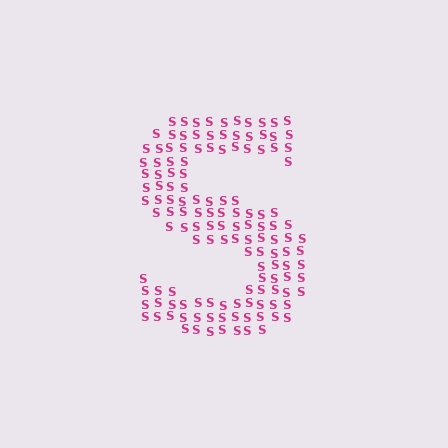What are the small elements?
The small elements are letter S's.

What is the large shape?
The large shape is the letter S.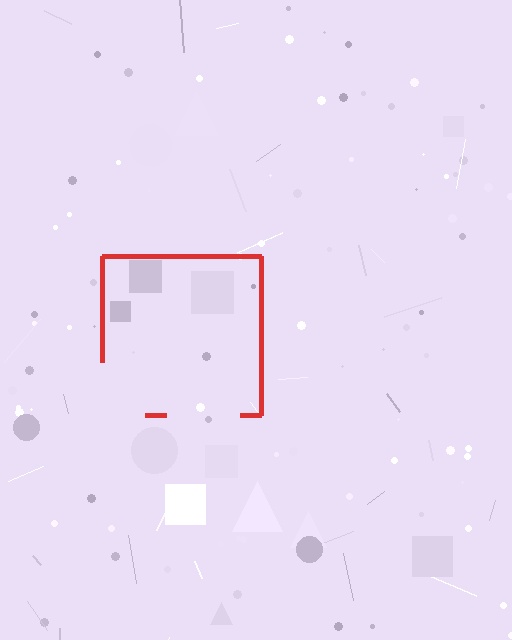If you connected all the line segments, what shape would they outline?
They would outline a square.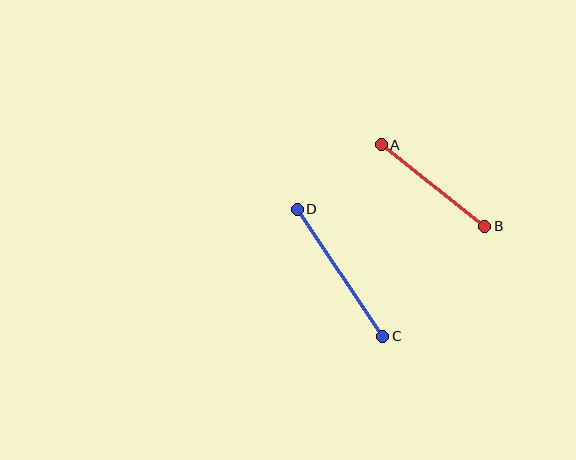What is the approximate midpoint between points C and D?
The midpoint is at approximately (340, 273) pixels.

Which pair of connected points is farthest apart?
Points C and D are farthest apart.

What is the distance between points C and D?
The distance is approximately 153 pixels.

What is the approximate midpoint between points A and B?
The midpoint is at approximately (433, 186) pixels.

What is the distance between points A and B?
The distance is approximately 132 pixels.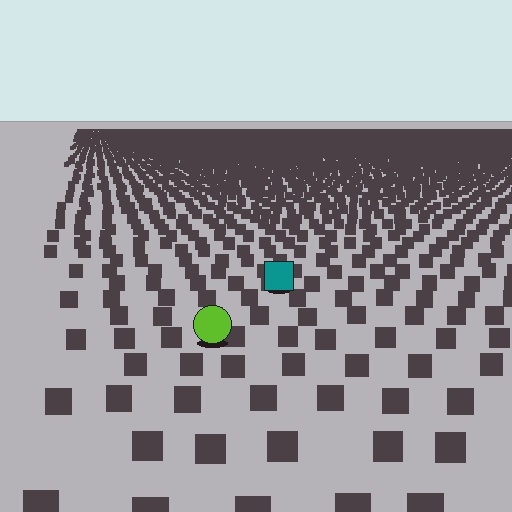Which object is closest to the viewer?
The lime circle is closest. The texture marks near it are larger and more spread out.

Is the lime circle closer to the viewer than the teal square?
Yes. The lime circle is closer — you can tell from the texture gradient: the ground texture is coarser near it.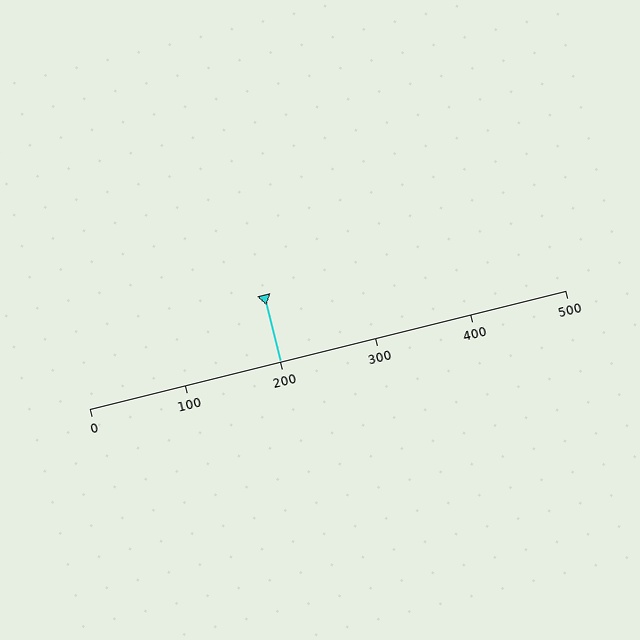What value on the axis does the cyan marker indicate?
The marker indicates approximately 200.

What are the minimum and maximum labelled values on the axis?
The axis runs from 0 to 500.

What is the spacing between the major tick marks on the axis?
The major ticks are spaced 100 apart.